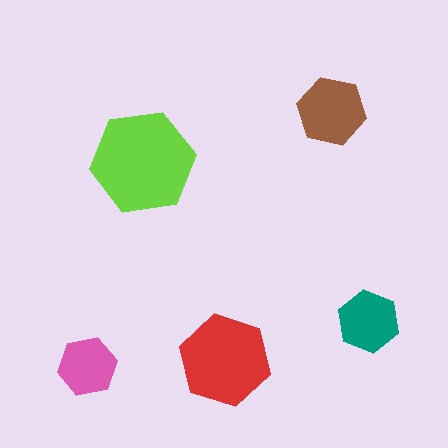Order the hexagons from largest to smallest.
the lime one, the red one, the brown one, the teal one, the pink one.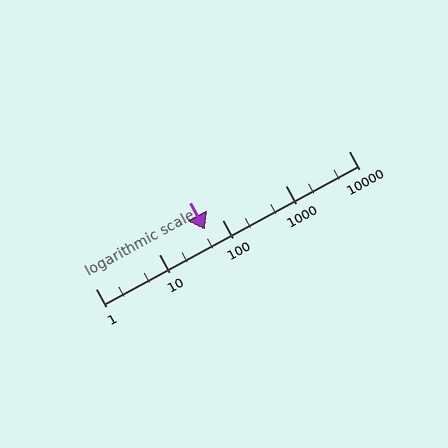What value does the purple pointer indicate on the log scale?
The pointer indicates approximately 54.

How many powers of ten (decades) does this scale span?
The scale spans 4 decades, from 1 to 10000.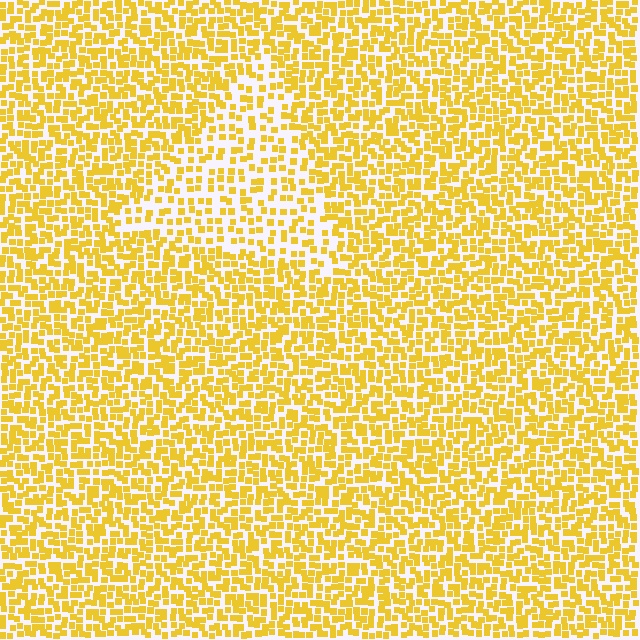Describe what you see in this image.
The image contains small yellow elements arranged at two different densities. A triangle-shaped region is visible where the elements are less densely packed than the surrounding area.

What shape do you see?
I see a triangle.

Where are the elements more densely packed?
The elements are more densely packed outside the triangle boundary.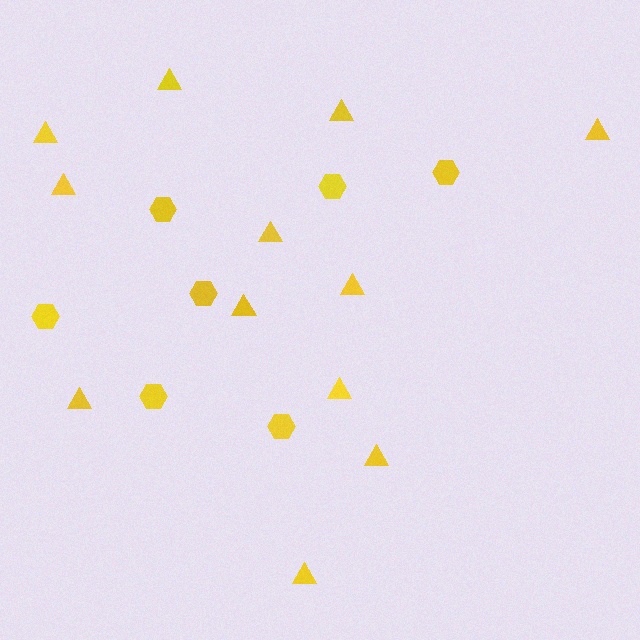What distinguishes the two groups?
There are 2 groups: one group of triangles (12) and one group of hexagons (7).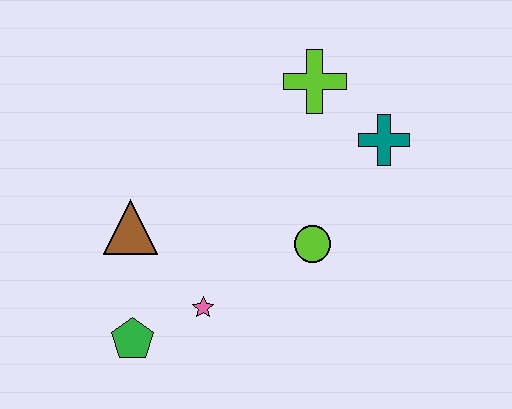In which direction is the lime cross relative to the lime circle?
The lime cross is above the lime circle.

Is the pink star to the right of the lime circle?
No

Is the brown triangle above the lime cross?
No